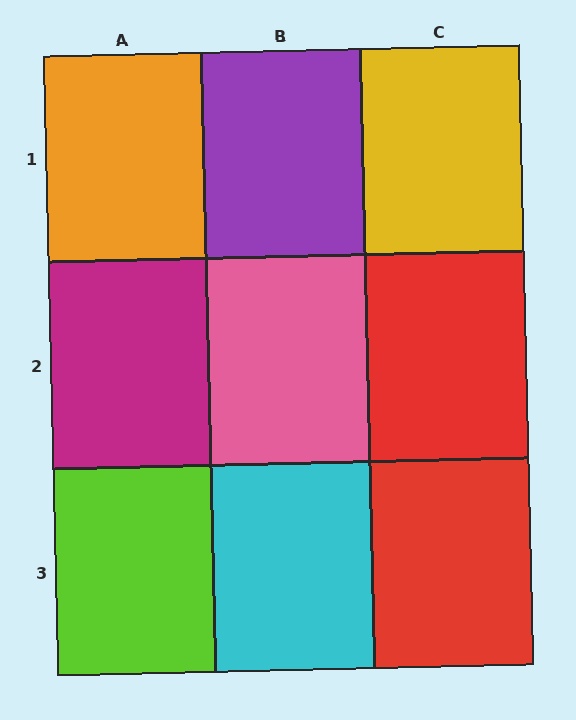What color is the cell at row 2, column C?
Red.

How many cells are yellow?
1 cell is yellow.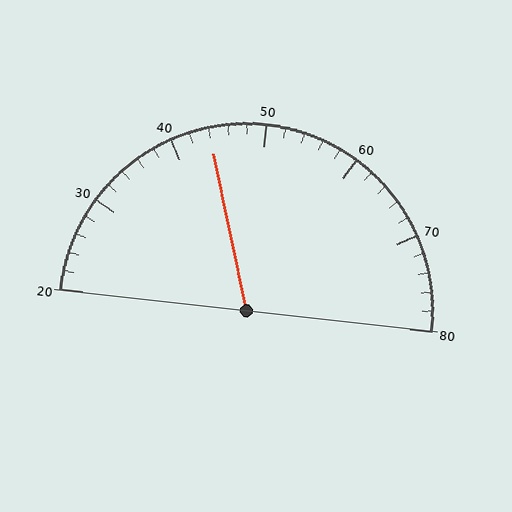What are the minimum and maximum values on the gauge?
The gauge ranges from 20 to 80.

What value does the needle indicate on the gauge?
The needle indicates approximately 44.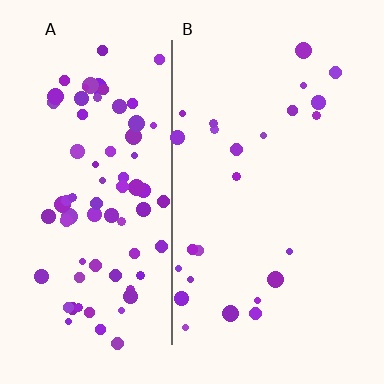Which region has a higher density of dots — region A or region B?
A (the left).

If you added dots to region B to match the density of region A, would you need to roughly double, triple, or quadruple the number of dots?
Approximately triple.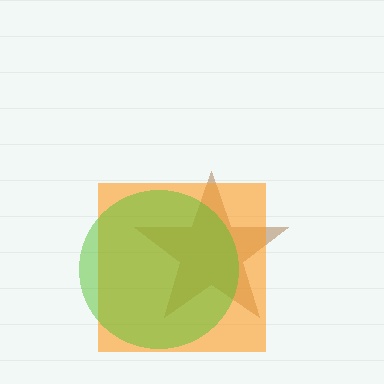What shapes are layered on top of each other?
The layered shapes are: a brown star, an orange square, a lime circle.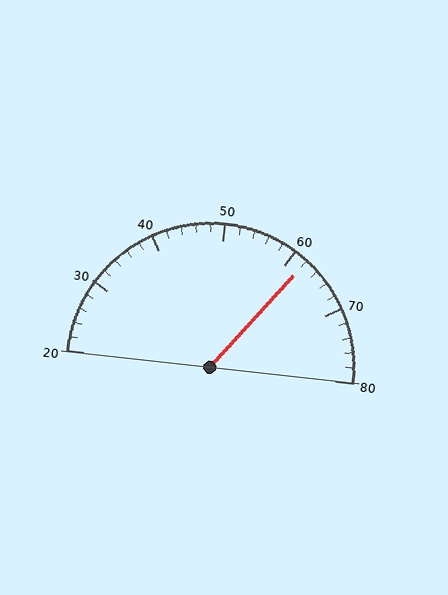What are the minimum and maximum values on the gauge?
The gauge ranges from 20 to 80.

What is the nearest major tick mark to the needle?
The nearest major tick mark is 60.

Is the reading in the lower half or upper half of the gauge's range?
The reading is in the upper half of the range (20 to 80).